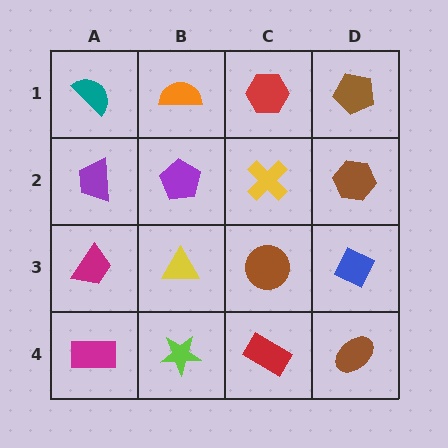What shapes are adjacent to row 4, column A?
A magenta trapezoid (row 3, column A), a lime star (row 4, column B).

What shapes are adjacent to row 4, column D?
A blue diamond (row 3, column D), a red rectangle (row 4, column C).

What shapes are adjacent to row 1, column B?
A purple pentagon (row 2, column B), a teal semicircle (row 1, column A), a red hexagon (row 1, column C).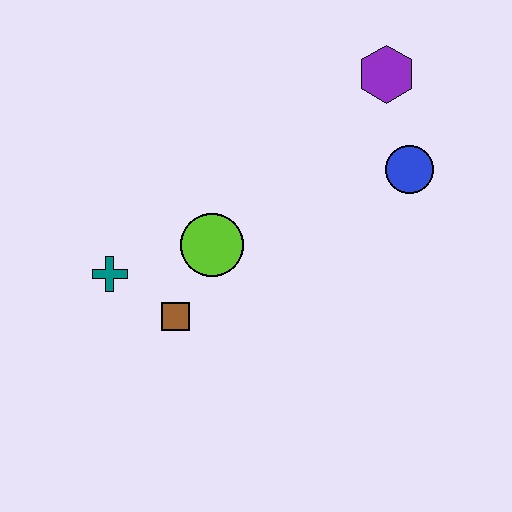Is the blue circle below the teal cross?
No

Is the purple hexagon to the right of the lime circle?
Yes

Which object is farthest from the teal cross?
The purple hexagon is farthest from the teal cross.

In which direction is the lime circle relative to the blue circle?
The lime circle is to the left of the blue circle.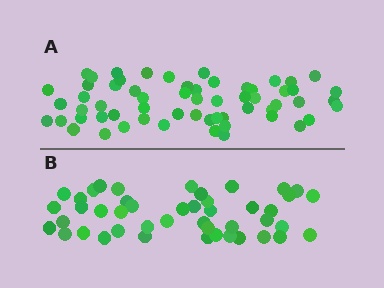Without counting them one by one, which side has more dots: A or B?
Region A (the top region) has more dots.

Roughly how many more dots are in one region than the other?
Region A has approximately 15 more dots than region B.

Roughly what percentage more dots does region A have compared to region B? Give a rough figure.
About 35% more.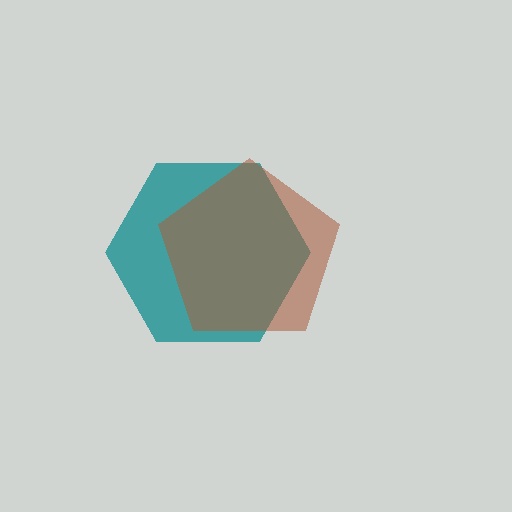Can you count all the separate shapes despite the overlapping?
Yes, there are 2 separate shapes.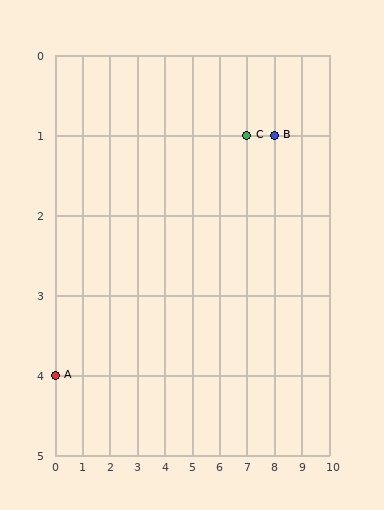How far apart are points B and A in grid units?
Points B and A are 8 columns and 3 rows apart (about 8.5 grid units diagonally).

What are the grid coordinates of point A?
Point A is at grid coordinates (0, 4).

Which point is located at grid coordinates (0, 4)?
Point A is at (0, 4).